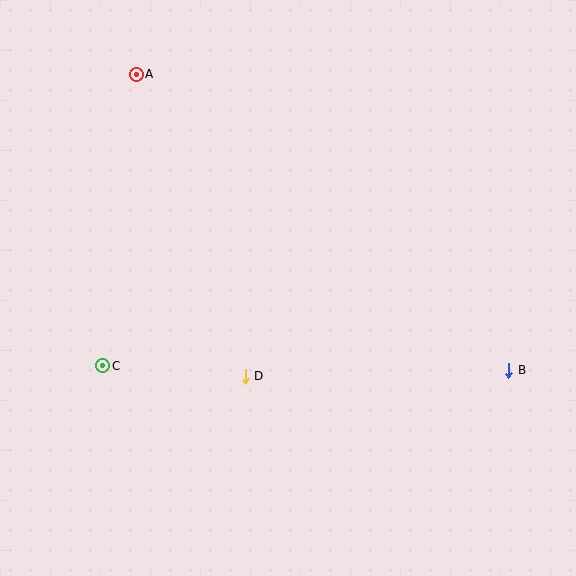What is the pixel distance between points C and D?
The distance between C and D is 143 pixels.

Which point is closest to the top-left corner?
Point A is closest to the top-left corner.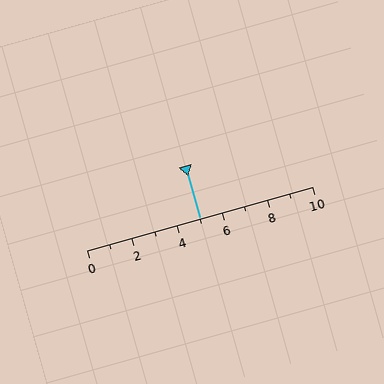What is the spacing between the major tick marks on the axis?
The major ticks are spaced 2 apart.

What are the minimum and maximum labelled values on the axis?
The axis runs from 0 to 10.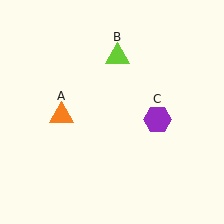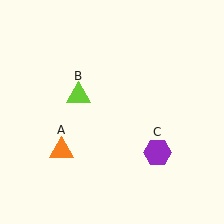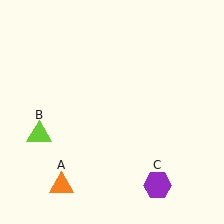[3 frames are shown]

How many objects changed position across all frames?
3 objects changed position: orange triangle (object A), lime triangle (object B), purple hexagon (object C).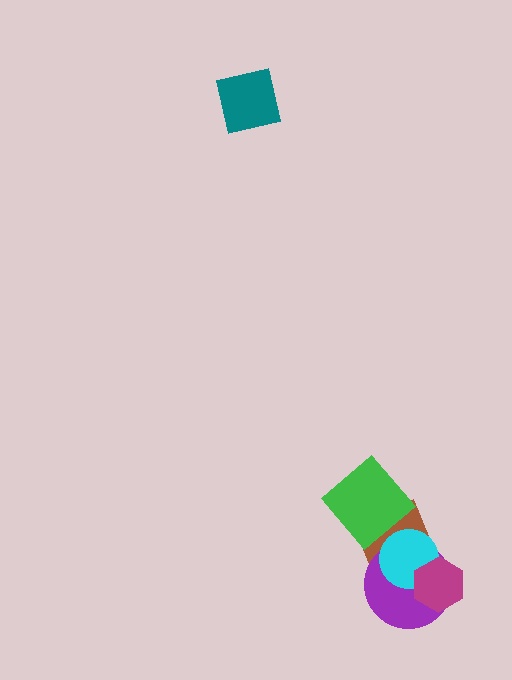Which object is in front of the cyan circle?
The magenta hexagon is in front of the cyan circle.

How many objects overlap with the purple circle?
3 objects overlap with the purple circle.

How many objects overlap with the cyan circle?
3 objects overlap with the cyan circle.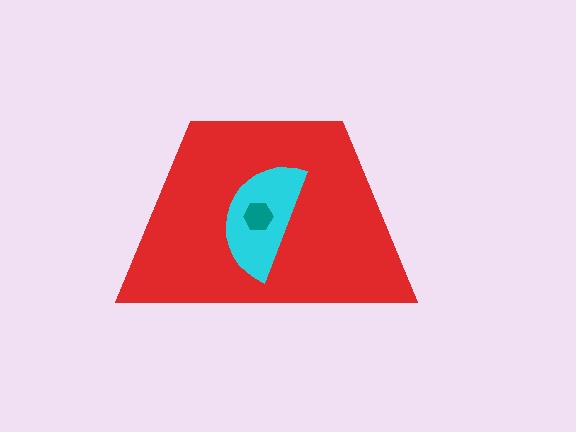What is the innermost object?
The teal hexagon.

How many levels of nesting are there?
3.